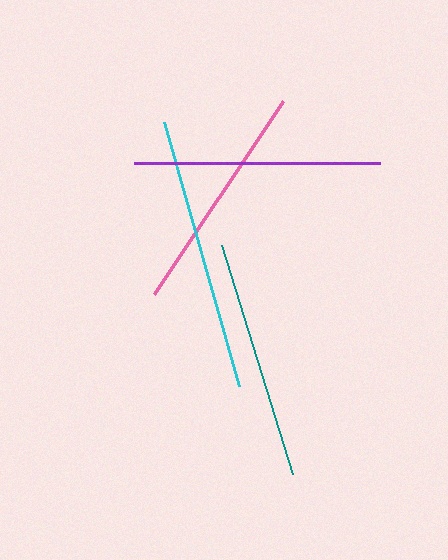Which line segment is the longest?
The cyan line is the longest at approximately 275 pixels.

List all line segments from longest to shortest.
From longest to shortest: cyan, purple, teal, pink.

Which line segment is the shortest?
The pink line is the shortest at approximately 232 pixels.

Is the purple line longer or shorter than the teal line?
The purple line is longer than the teal line.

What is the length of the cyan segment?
The cyan segment is approximately 275 pixels long.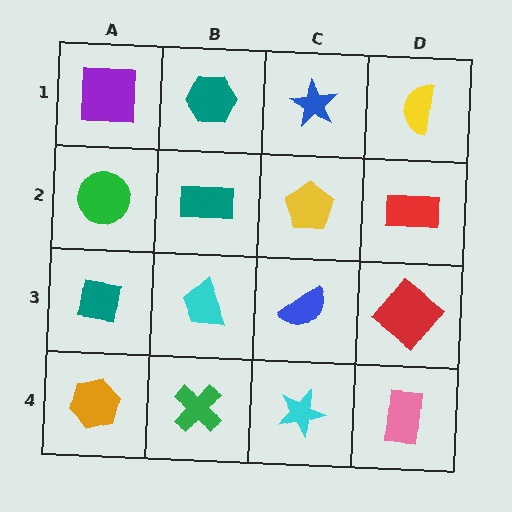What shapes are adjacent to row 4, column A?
A teal square (row 3, column A), a green cross (row 4, column B).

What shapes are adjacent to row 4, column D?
A red diamond (row 3, column D), a cyan star (row 4, column C).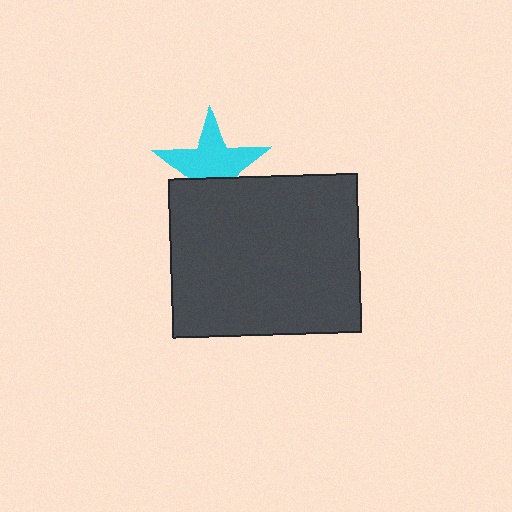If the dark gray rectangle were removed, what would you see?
You would see the complete cyan star.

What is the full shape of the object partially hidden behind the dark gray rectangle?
The partially hidden object is a cyan star.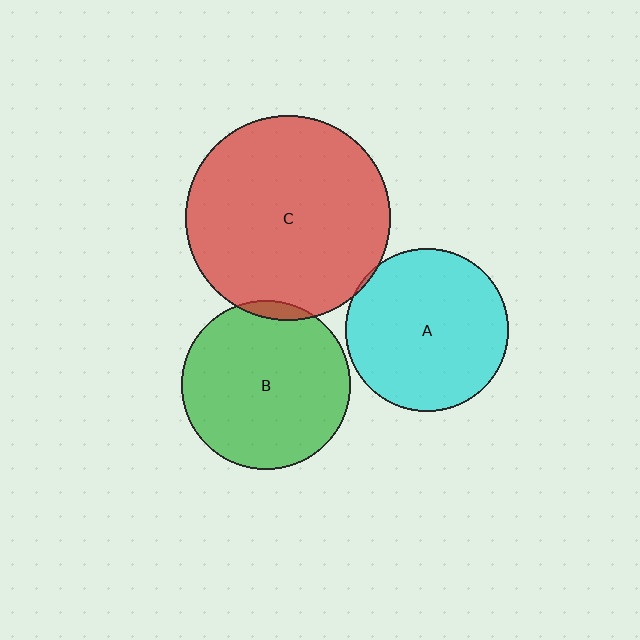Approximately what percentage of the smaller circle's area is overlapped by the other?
Approximately 5%.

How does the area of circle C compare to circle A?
Approximately 1.6 times.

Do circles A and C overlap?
Yes.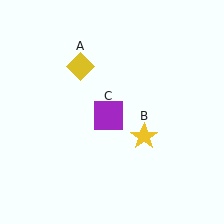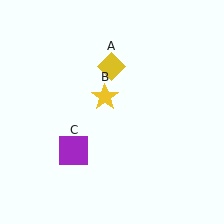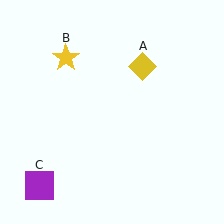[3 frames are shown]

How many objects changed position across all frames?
3 objects changed position: yellow diamond (object A), yellow star (object B), purple square (object C).